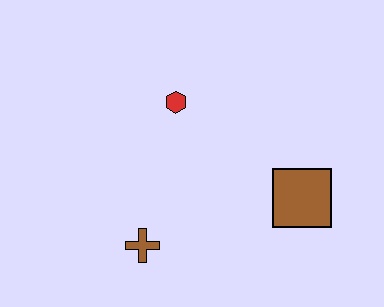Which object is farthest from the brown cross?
The brown square is farthest from the brown cross.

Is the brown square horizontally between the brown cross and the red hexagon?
No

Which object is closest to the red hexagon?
The brown cross is closest to the red hexagon.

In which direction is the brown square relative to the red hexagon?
The brown square is to the right of the red hexagon.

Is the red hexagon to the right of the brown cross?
Yes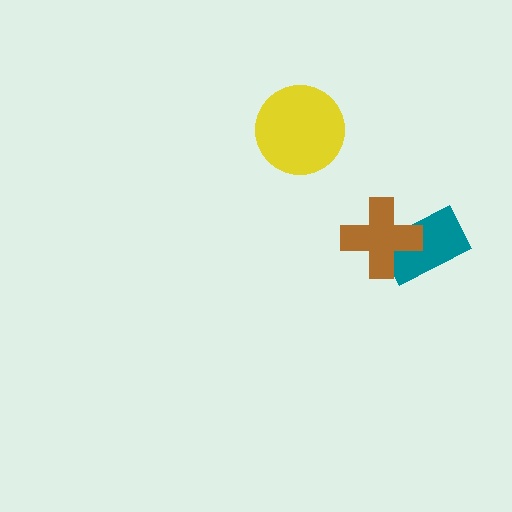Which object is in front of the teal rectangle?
The brown cross is in front of the teal rectangle.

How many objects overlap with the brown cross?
1 object overlaps with the brown cross.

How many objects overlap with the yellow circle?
0 objects overlap with the yellow circle.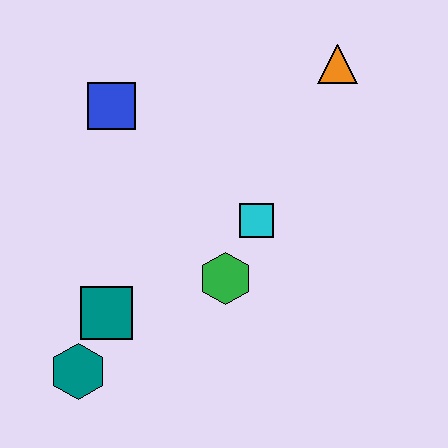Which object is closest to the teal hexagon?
The teal square is closest to the teal hexagon.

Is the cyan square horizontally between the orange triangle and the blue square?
Yes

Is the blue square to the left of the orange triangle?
Yes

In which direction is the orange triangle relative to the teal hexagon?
The orange triangle is above the teal hexagon.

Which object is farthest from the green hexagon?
The orange triangle is farthest from the green hexagon.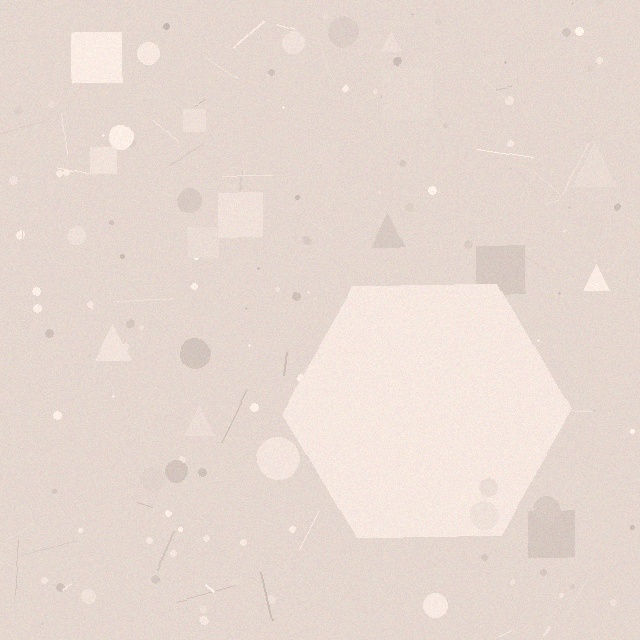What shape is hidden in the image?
A hexagon is hidden in the image.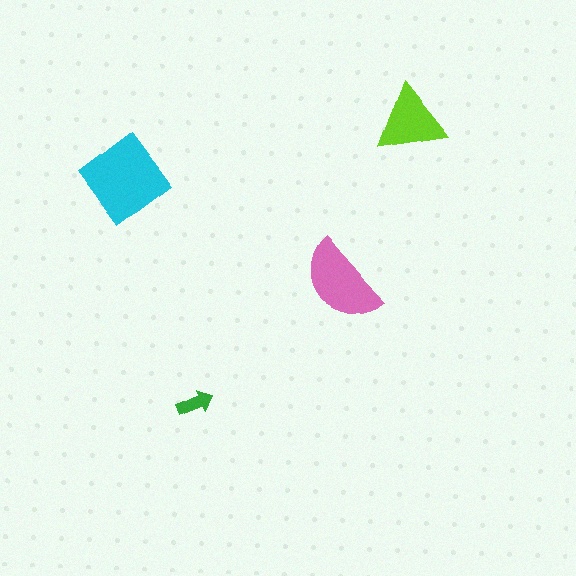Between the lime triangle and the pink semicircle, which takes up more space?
The pink semicircle.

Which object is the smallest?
The green arrow.